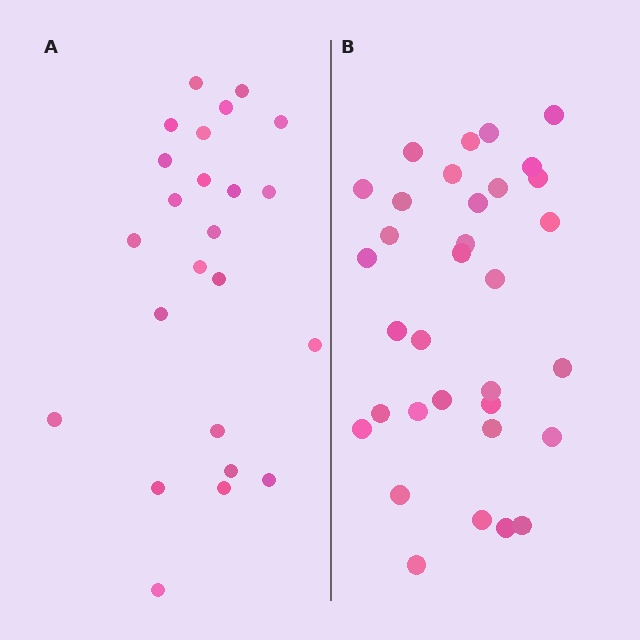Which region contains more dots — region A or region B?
Region B (the right region) has more dots.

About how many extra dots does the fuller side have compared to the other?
Region B has roughly 8 or so more dots than region A.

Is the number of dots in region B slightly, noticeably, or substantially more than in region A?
Region B has noticeably more, but not dramatically so. The ratio is roughly 1.4 to 1.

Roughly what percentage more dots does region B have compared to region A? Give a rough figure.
About 40% more.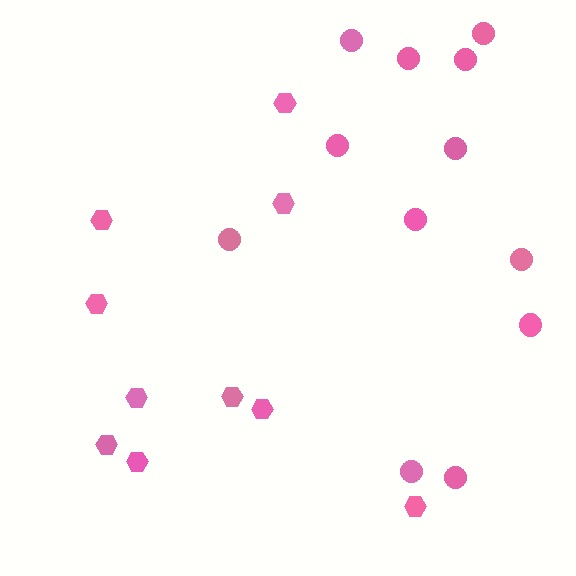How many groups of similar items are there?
There are 2 groups: one group of circles (12) and one group of hexagons (10).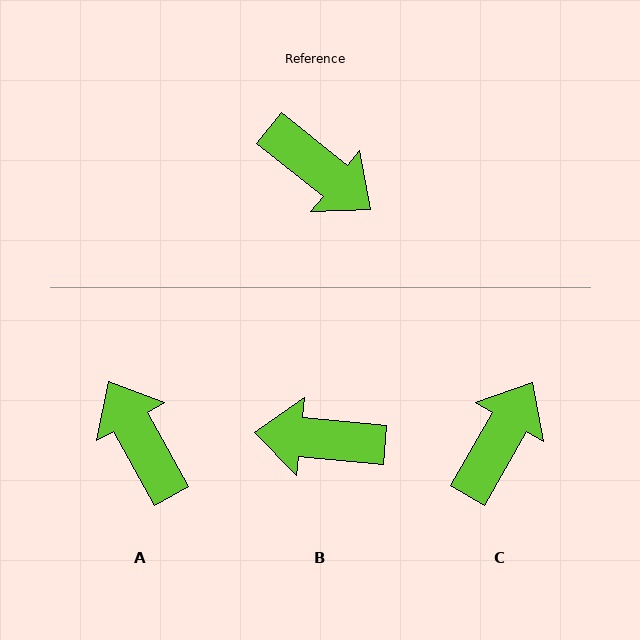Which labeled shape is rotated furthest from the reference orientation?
A, about 158 degrees away.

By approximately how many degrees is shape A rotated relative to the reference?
Approximately 158 degrees counter-clockwise.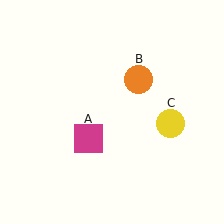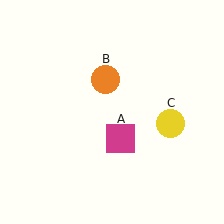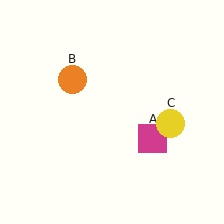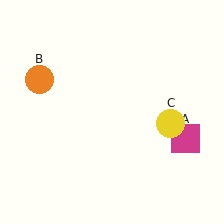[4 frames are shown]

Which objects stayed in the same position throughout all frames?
Yellow circle (object C) remained stationary.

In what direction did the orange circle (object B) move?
The orange circle (object B) moved left.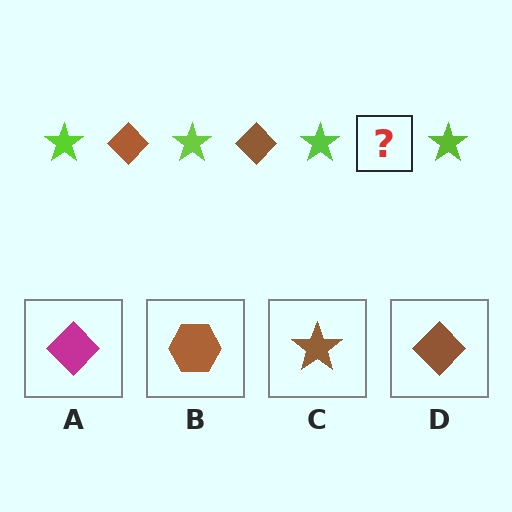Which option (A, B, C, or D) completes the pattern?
D.